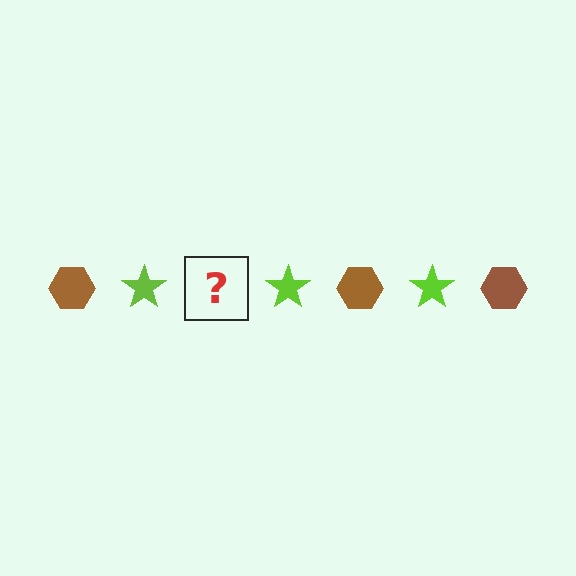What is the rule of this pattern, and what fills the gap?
The rule is that the pattern alternates between brown hexagon and lime star. The gap should be filled with a brown hexagon.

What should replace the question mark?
The question mark should be replaced with a brown hexagon.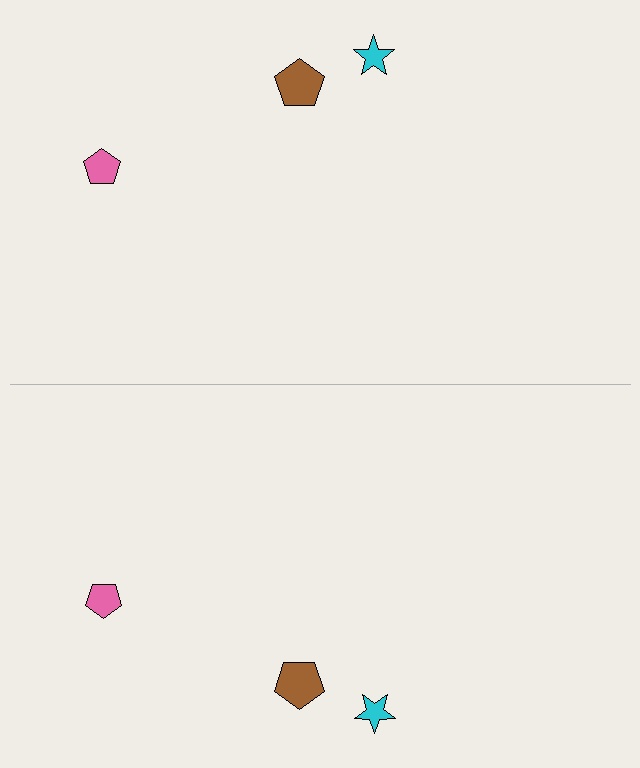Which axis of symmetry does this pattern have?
The pattern has a horizontal axis of symmetry running through the center of the image.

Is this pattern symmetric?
Yes, this pattern has bilateral (reflection) symmetry.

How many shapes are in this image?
There are 6 shapes in this image.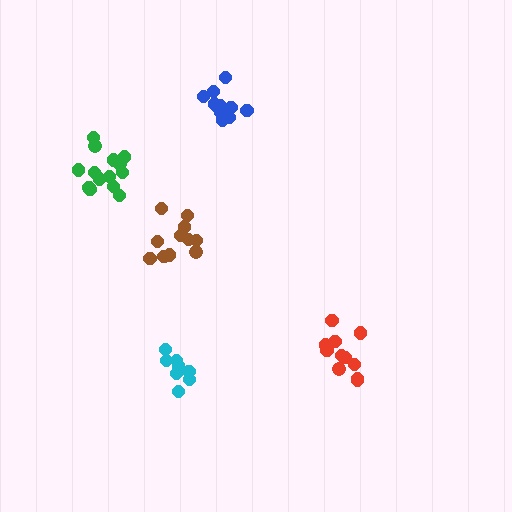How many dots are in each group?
Group 1: 11 dots, Group 2: 13 dots, Group 3: 11 dots, Group 4: 14 dots, Group 5: 8 dots (57 total).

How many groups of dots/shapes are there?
There are 5 groups.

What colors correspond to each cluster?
The clusters are colored: red, blue, brown, green, cyan.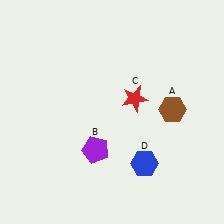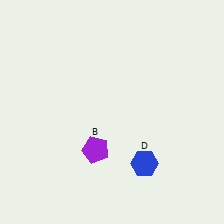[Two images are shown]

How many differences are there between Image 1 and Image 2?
There are 2 differences between the two images.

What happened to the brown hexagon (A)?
The brown hexagon (A) was removed in Image 2. It was in the top-right area of Image 1.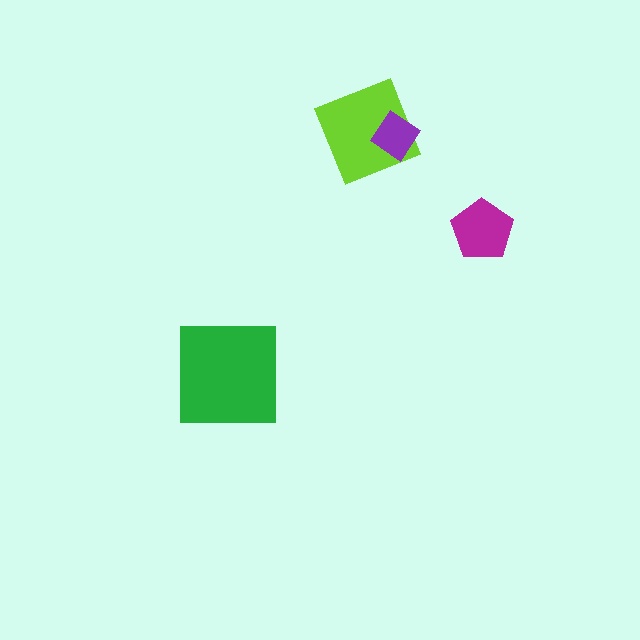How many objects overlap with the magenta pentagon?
0 objects overlap with the magenta pentagon.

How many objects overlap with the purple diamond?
1 object overlaps with the purple diamond.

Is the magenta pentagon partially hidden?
No, no other shape covers it.